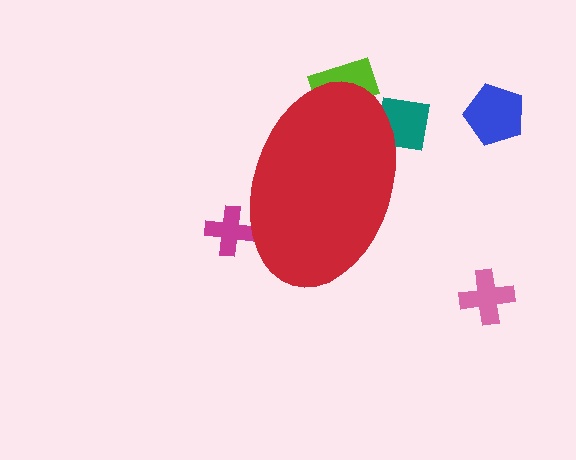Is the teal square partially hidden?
Yes, the teal square is partially hidden behind the red ellipse.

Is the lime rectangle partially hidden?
Yes, the lime rectangle is partially hidden behind the red ellipse.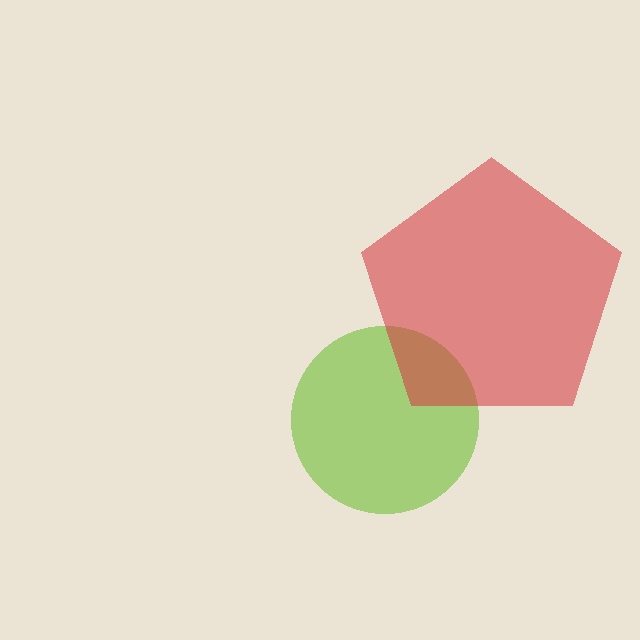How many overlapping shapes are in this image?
There are 2 overlapping shapes in the image.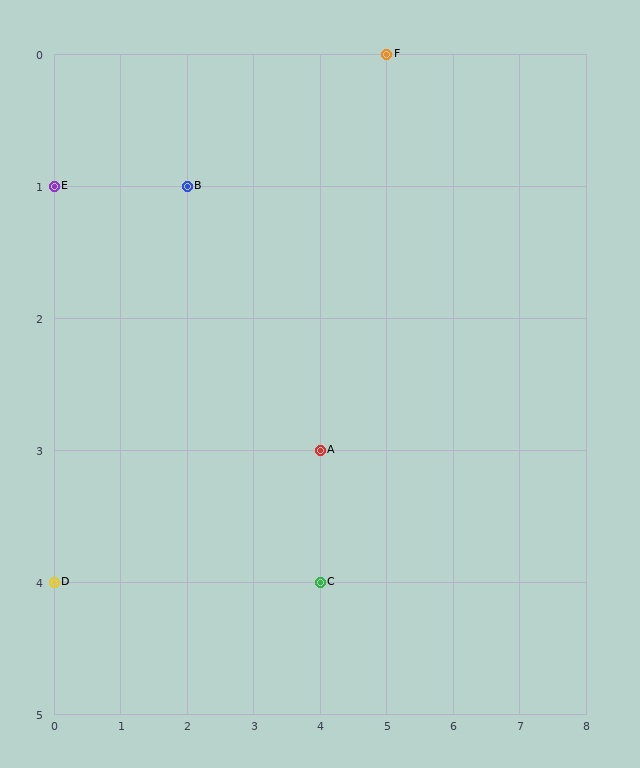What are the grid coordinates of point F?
Point F is at grid coordinates (5, 0).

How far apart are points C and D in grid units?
Points C and D are 4 columns apart.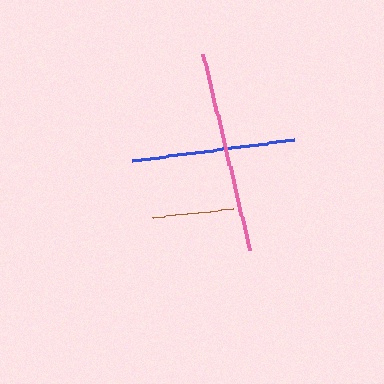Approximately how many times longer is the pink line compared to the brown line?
The pink line is approximately 2.5 times the length of the brown line.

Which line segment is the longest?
The pink line is the longest at approximately 202 pixels.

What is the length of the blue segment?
The blue segment is approximately 164 pixels long.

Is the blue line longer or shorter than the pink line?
The pink line is longer than the blue line.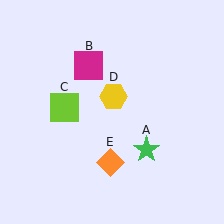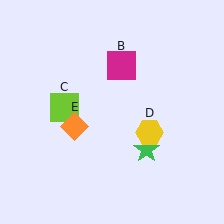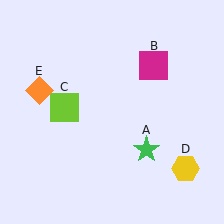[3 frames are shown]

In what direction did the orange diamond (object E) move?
The orange diamond (object E) moved up and to the left.